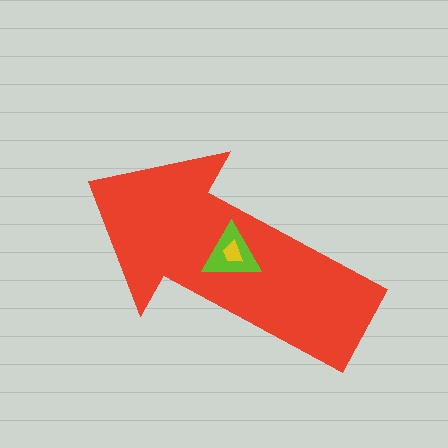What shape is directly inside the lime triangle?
The yellow trapezoid.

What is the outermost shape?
The red arrow.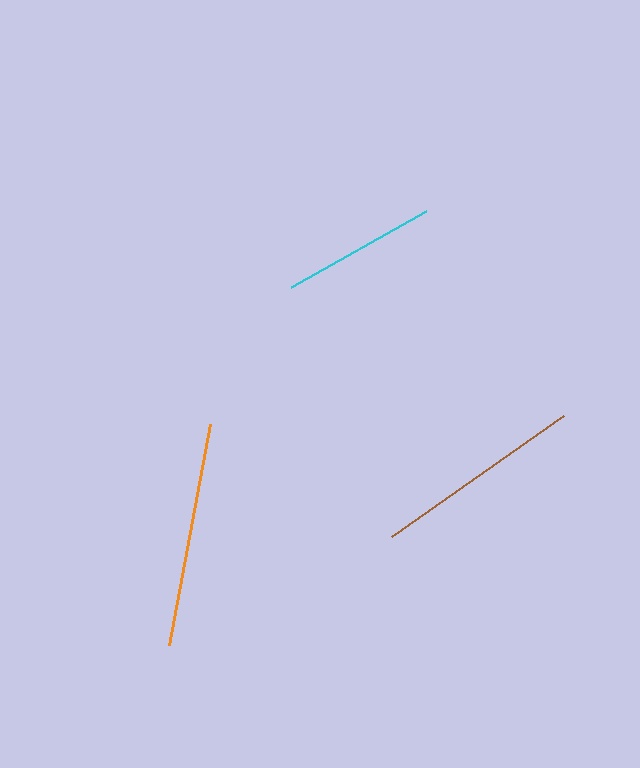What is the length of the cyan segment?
The cyan segment is approximately 154 pixels long.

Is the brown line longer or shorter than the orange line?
The orange line is longer than the brown line.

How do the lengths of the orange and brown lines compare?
The orange and brown lines are approximately the same length.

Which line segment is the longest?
The orange line is the longest at approximately 224 pixels.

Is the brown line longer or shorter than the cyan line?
The brown line is longer than the cyan line.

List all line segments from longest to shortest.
From longest to shortest: orange, brown, cyan.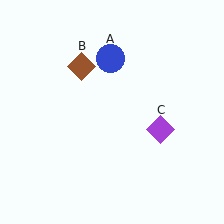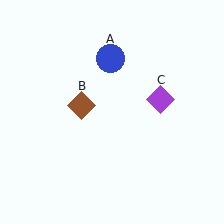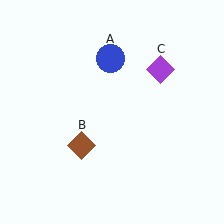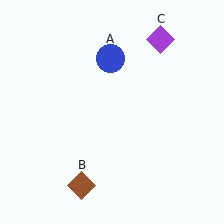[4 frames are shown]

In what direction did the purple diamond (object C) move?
The purple diamond (object C) moved up.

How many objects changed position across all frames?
2 objects changed position: brown diamond (object B), purple diamond (object C).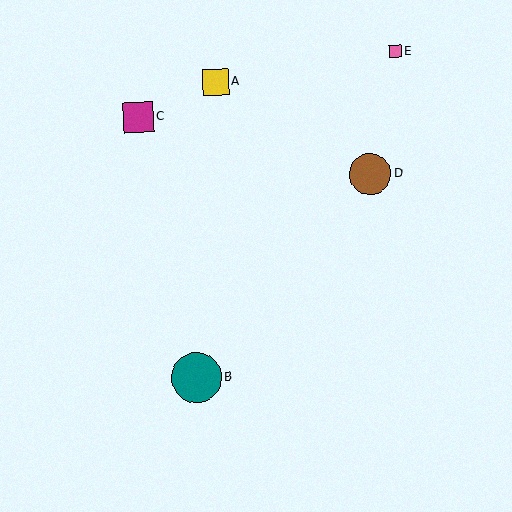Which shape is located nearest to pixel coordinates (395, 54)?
The pink square (labeled E) at (395, 52) is nearest to that location.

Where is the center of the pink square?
The center of the pink square is at (395, 52).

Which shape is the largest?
The teal circle (labeled B) is the largest.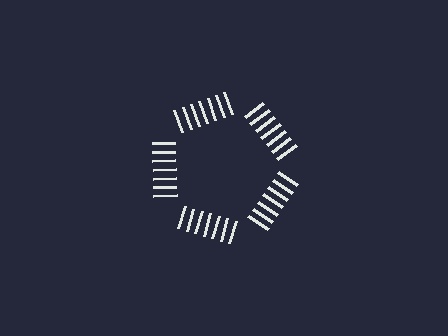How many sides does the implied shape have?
5 sides — the line-ends trace a pentagon.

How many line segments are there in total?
35 — 7 along each of the 5 edges.